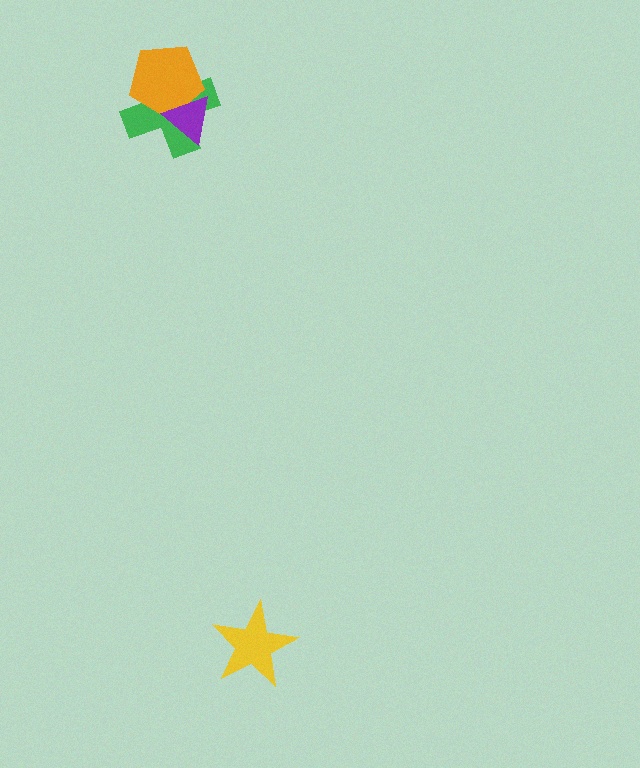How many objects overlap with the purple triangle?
2 objects overlap with the purple triangle.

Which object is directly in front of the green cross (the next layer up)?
The orange pentagon is directly in front of the green cross.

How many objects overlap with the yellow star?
0 objects overlap with the yellow star.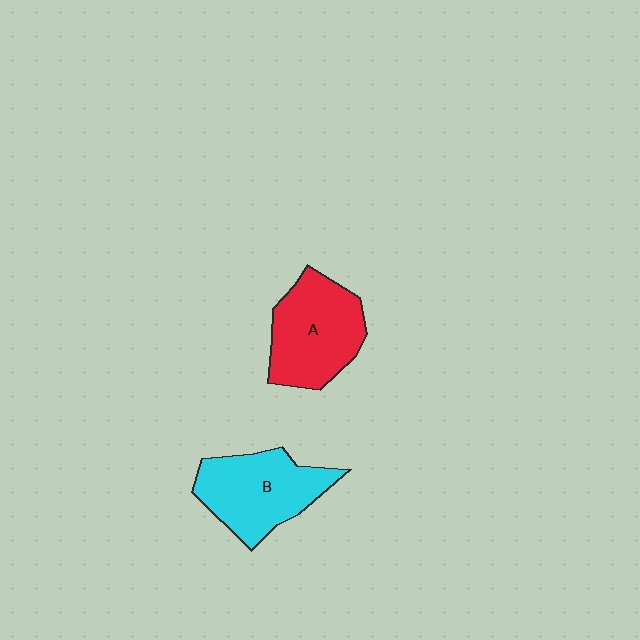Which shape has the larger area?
Shape A (red).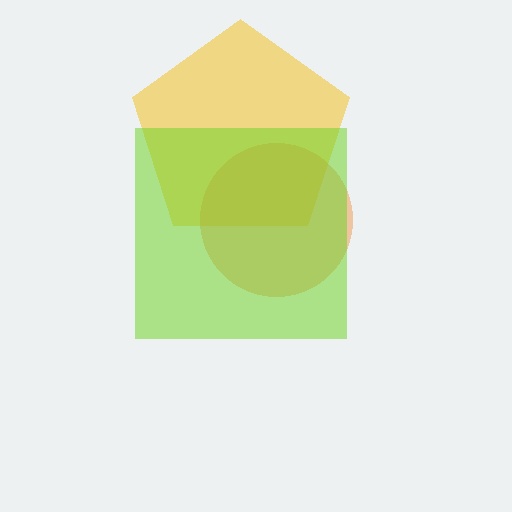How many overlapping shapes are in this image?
There are 3 overlapping shapes in the image.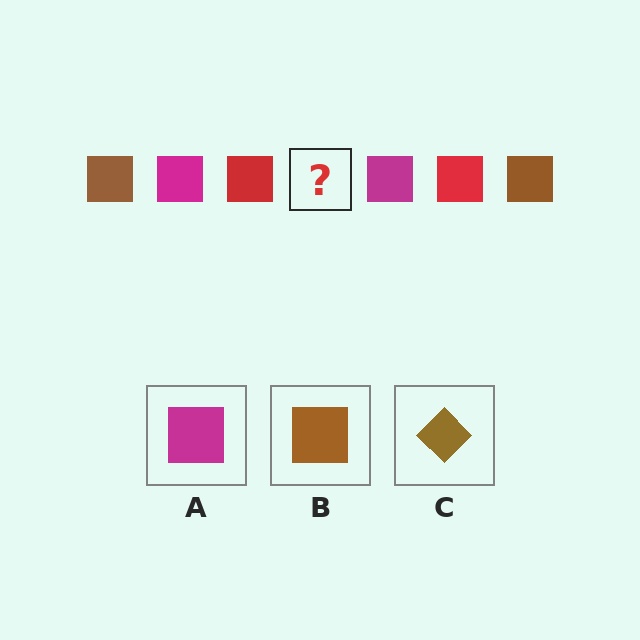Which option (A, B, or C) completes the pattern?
B.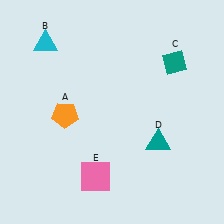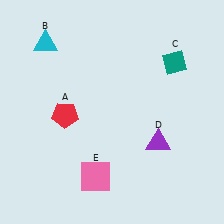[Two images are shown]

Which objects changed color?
A changed from orange to red. D changed from teal to purple.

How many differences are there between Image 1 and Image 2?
There are 2 differences between the two images.